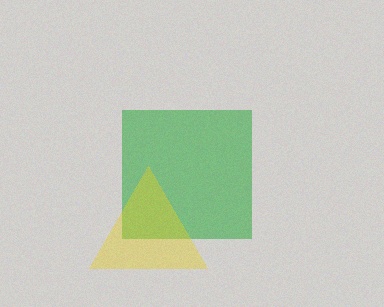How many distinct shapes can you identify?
There are 2 distinct shapes: a green square, a yellow triangle.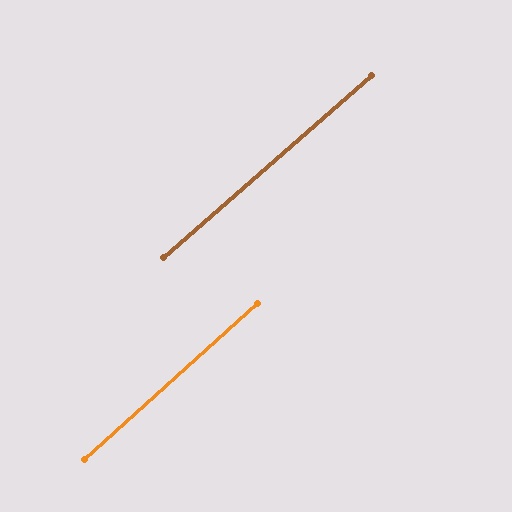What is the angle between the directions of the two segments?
Approximately 1 degree.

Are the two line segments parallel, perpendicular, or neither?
Parallel — their directions differ by only 0.6°.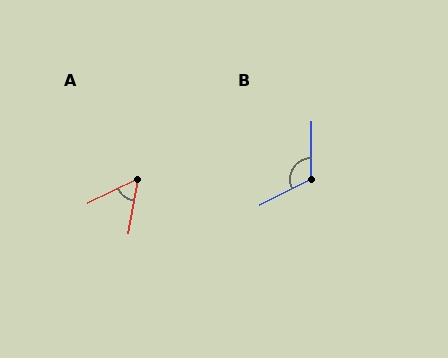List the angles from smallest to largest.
A (53°), B (118°).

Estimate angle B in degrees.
Approximately 118 degrees.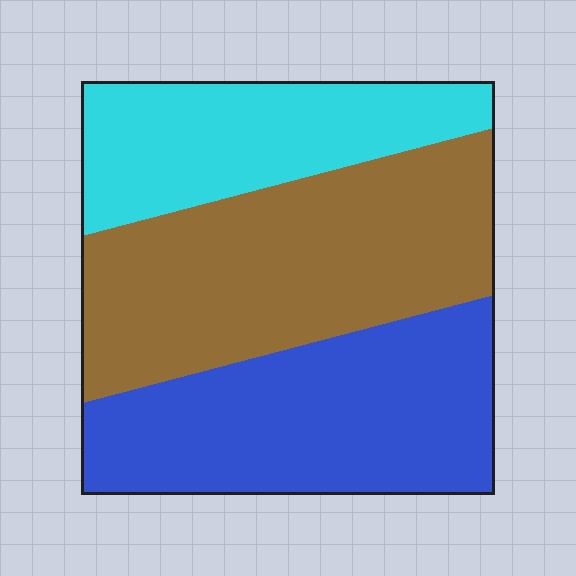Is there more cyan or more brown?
Brown.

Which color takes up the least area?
Cyan, at roughly 25%.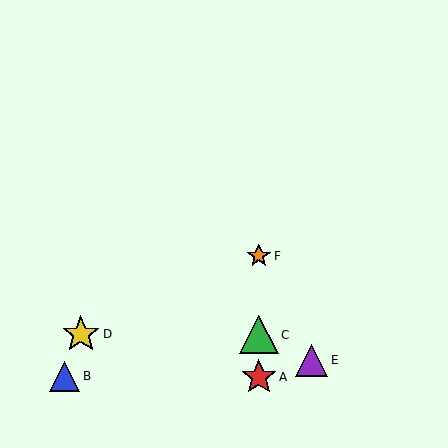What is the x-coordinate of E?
Object E is at x≈312.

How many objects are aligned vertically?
3 objects (A, C, F) are aligned vertically.